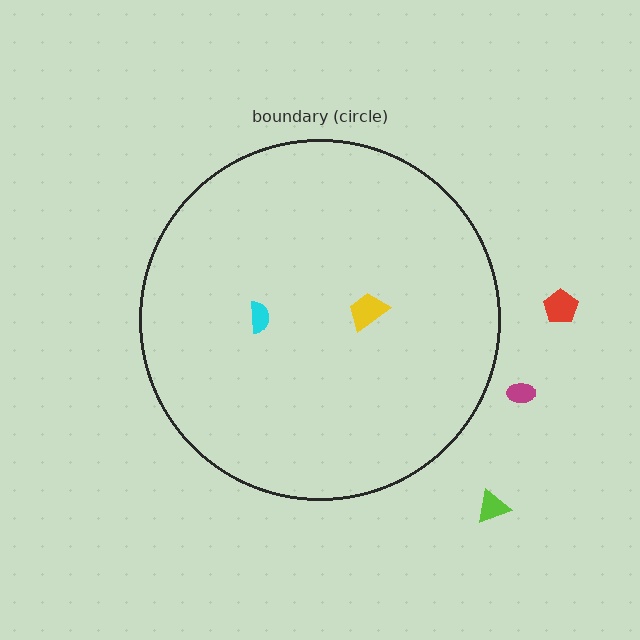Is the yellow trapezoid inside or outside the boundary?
Inside.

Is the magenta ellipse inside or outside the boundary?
Outside.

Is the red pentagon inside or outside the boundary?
Outside.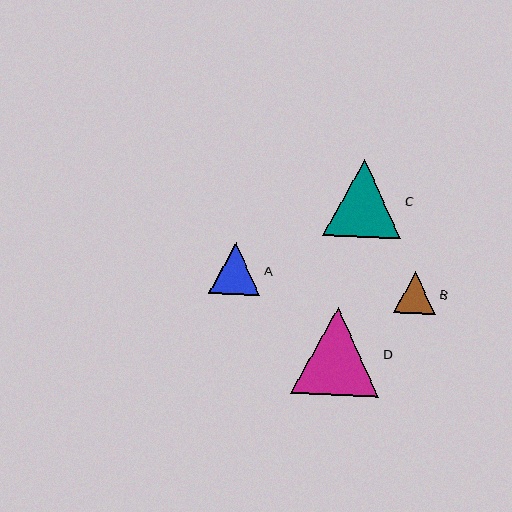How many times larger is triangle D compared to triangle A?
Triangle D is approximately 1.7 times the size of triangle A.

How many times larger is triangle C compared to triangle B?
Triangle C is approximately 1.9 times the size of triangle B.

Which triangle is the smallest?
Triangle B is the smallest with a size of approximately 42 pixels.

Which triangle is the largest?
Triangle D is the largest with a size of approximately 87 pixels.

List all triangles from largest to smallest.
From largest to smallest: D, C, A, B.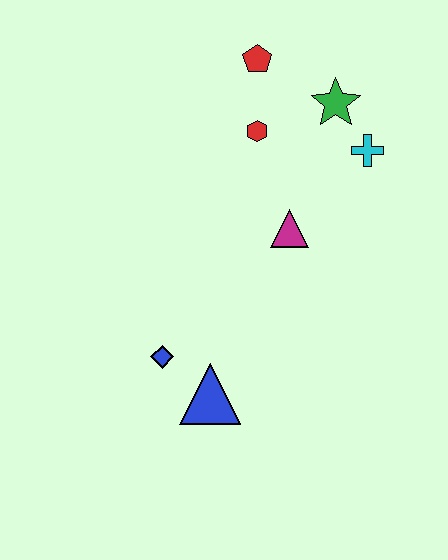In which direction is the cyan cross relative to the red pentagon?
The cyan cross is to the right of the red pentagon.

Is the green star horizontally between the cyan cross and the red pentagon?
Yes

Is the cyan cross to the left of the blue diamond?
No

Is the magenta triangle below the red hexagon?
Yes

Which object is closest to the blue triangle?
The blue diamond is closest to the blue triangle.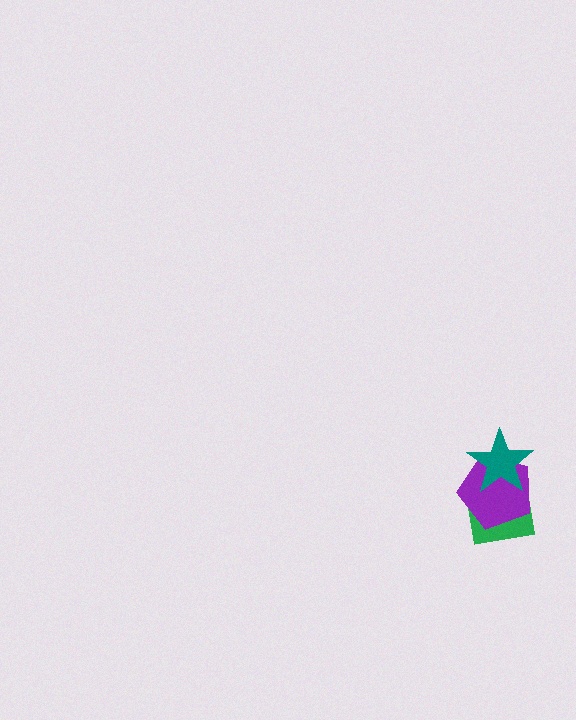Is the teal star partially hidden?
No, no other shape covers it.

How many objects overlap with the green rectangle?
2 objects overlap with the green rectangle.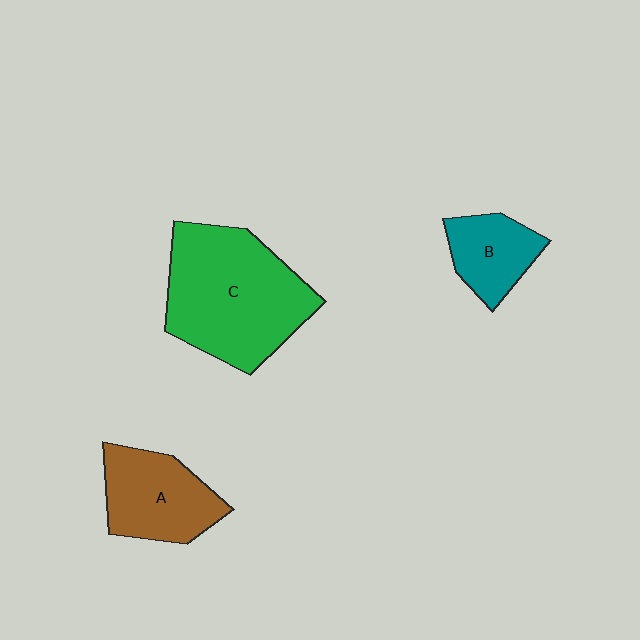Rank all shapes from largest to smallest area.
From largest to smallest: C (green), A (brown), B (teal).